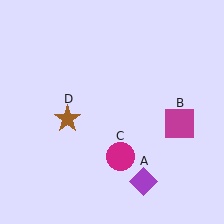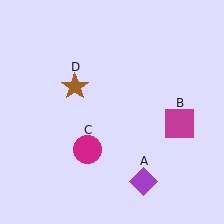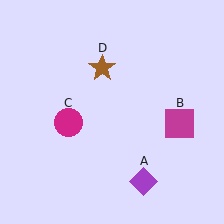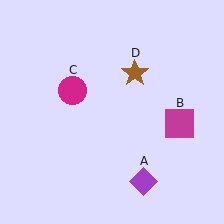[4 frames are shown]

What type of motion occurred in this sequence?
The magenta circle (object C), brown star (object D) rotated clockwise around the center of the scene.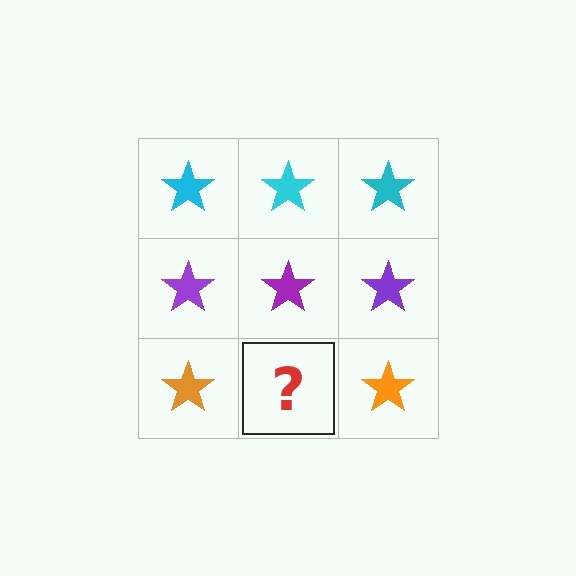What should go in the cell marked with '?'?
The missing cell should contain an orange star.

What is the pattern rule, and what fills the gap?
The rule is that each row has a consistent color. The gap should be filled with an orange star.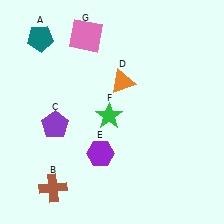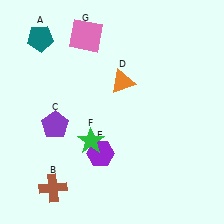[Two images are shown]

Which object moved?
The green star (F) moved down.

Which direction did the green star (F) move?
The green star (F) moved down.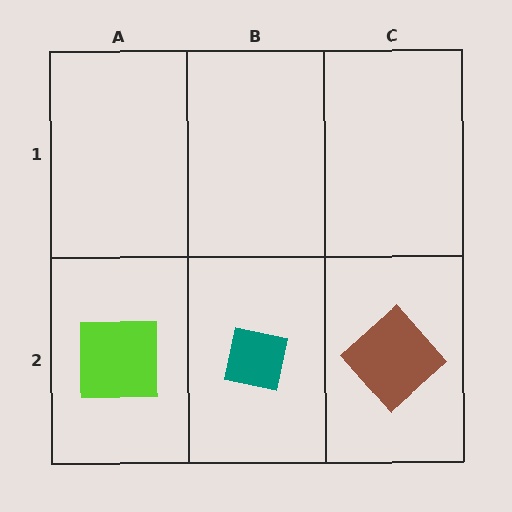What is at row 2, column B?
A teal square.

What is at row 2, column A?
A lime square.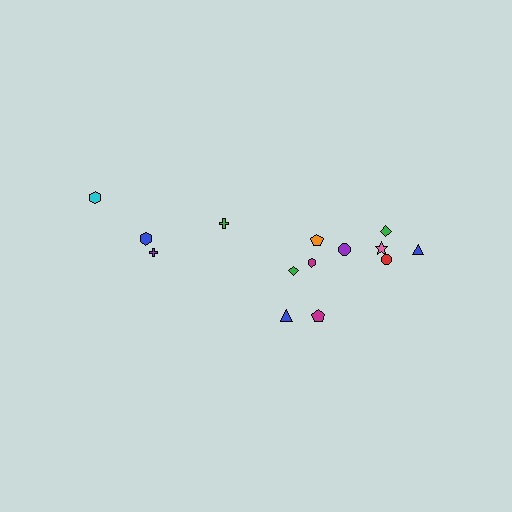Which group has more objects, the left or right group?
The right group.